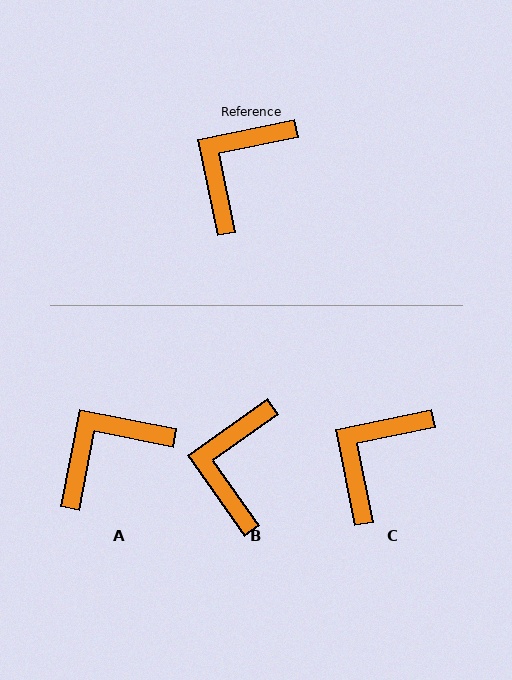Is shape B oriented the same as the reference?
No, it is off by about 24 degrees.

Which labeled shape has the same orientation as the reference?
C.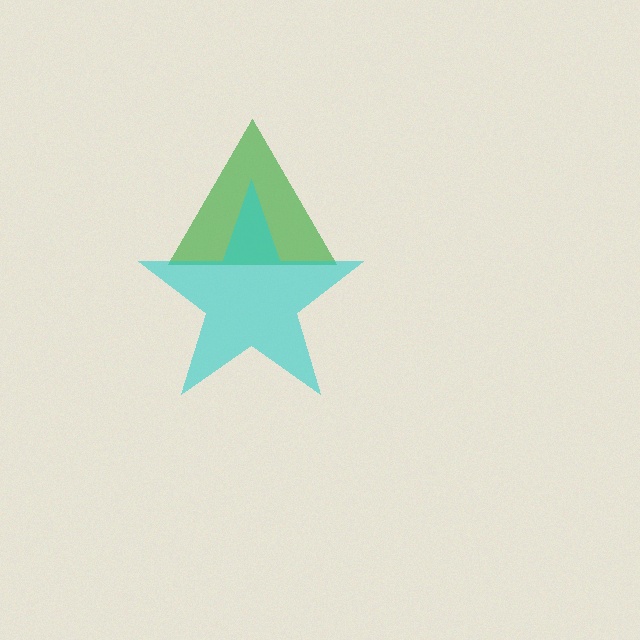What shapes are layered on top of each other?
The layered shapes are: a green triangle, a cyan star.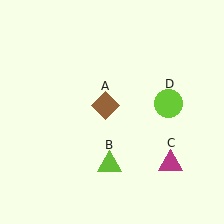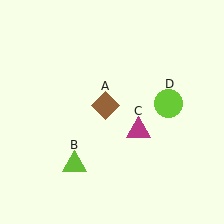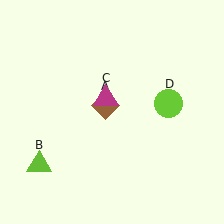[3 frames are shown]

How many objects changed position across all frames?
2 objects changed position: lime triangle (object B), magenta triangle (object C).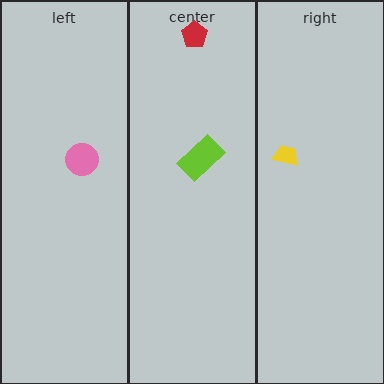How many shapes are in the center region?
2.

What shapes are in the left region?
The pink circle.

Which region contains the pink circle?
The left region.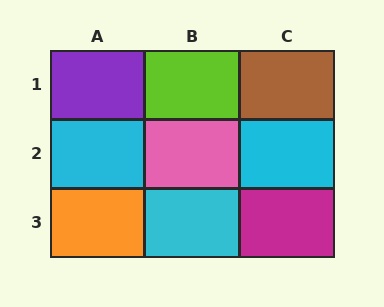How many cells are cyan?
3 cells are cyan.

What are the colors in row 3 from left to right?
Orange, cyan, magenta.